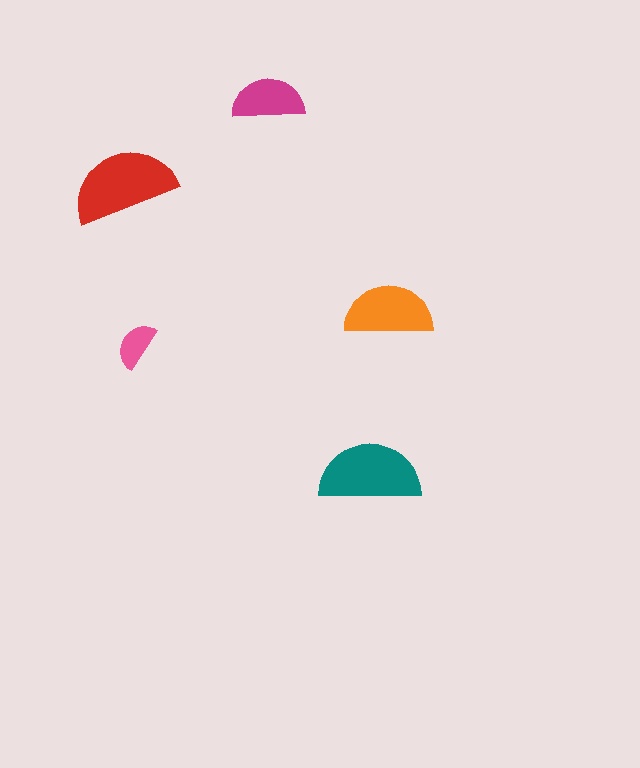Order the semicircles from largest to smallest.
the red one, the teal one, the orange one, the magenta one, the pink one.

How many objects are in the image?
There are 5 objects in the image.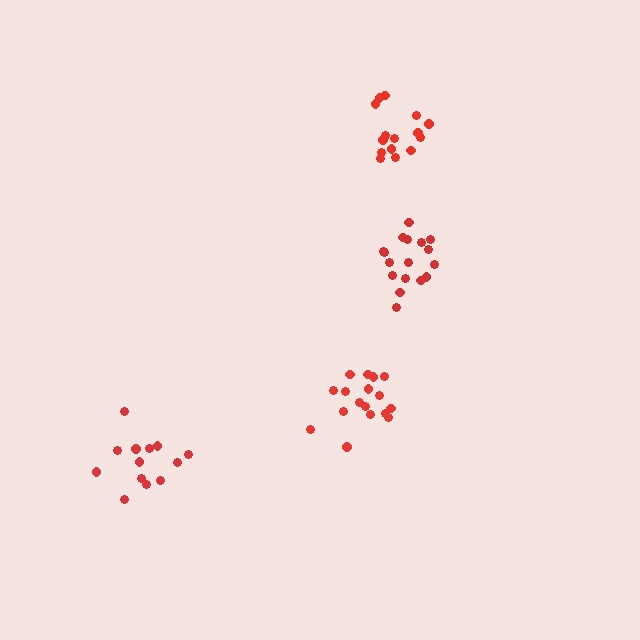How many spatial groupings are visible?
There are 4 spatial groupings.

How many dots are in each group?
Group 1: 17 dots, Group 2: 17 dots, Group 3: 15 dots, Group 4: 13 dots (62 total).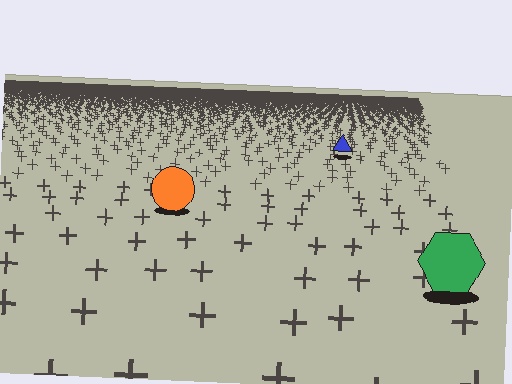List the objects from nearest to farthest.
From nearest to farthest: the green hexagon, the orange circle, the blue triangle.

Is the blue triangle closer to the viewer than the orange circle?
No. The orange circle is closer — you can tell from the texture gradient: the ground texture is coarser near it.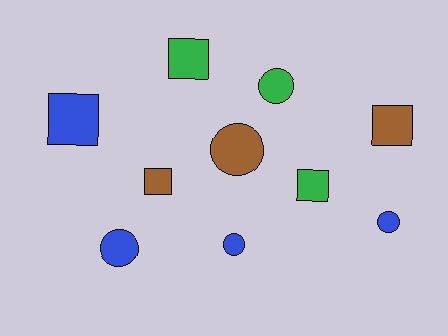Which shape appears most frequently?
Circle, with 5 objects.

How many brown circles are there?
There is 1 brown circle.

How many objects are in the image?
There are 10 objects.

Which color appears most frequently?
Blue, with 4 objects.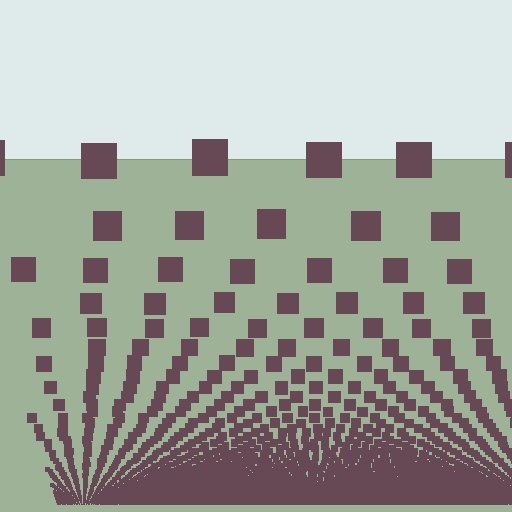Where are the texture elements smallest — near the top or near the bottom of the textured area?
Near the bottom.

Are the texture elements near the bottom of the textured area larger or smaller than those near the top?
Smaller. The gradient is inverted — elements near the bottom are smaller and denser.